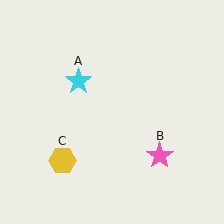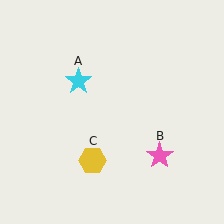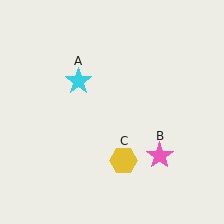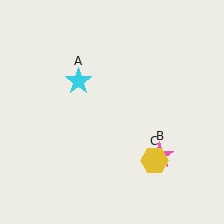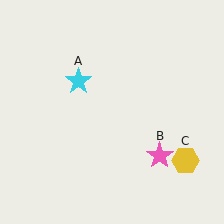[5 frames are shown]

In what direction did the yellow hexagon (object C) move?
The yellow hexagon (object C) moved right.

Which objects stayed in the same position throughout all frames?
Cyan star (object A) and pink star (object B) remained stationary.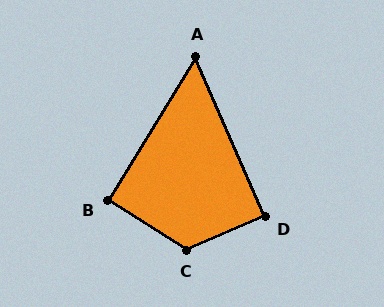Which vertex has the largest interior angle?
C, at approximately 125 degrees.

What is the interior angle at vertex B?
Approximately 90 degrees (approximately right).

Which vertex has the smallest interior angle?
A, at approximately 55 degrees.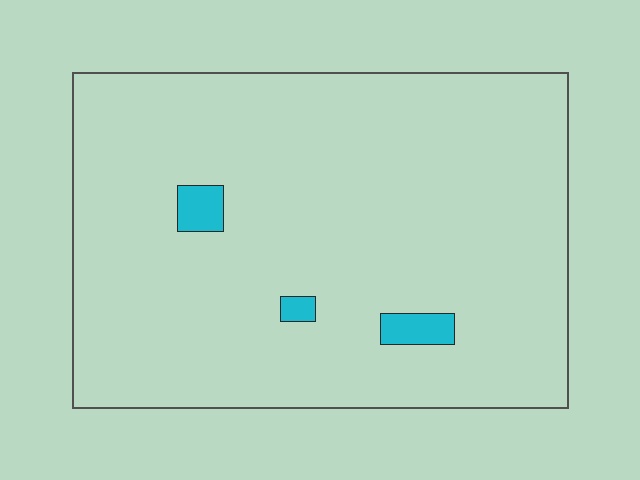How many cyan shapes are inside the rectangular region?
3.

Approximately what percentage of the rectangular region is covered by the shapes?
Approximately 5%.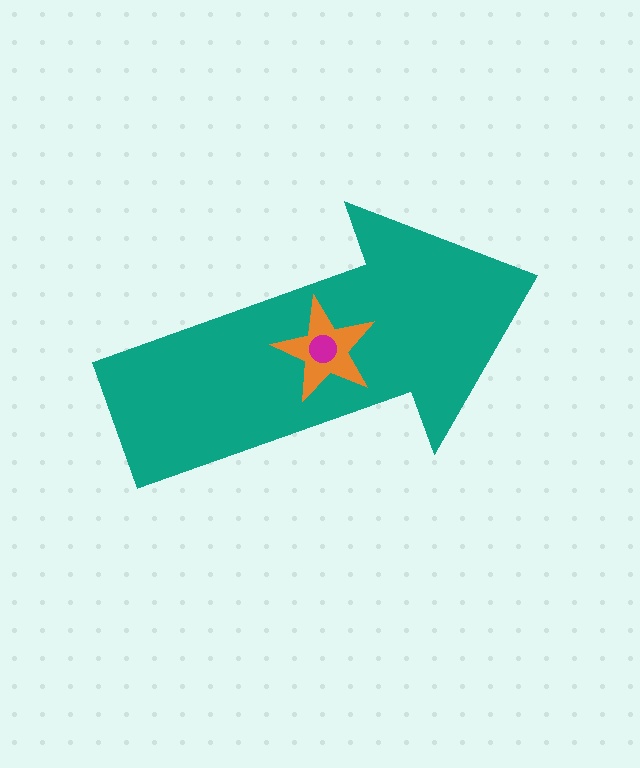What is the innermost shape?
The magenta circle.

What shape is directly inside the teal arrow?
The orange star.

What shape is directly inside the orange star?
The magenta circle.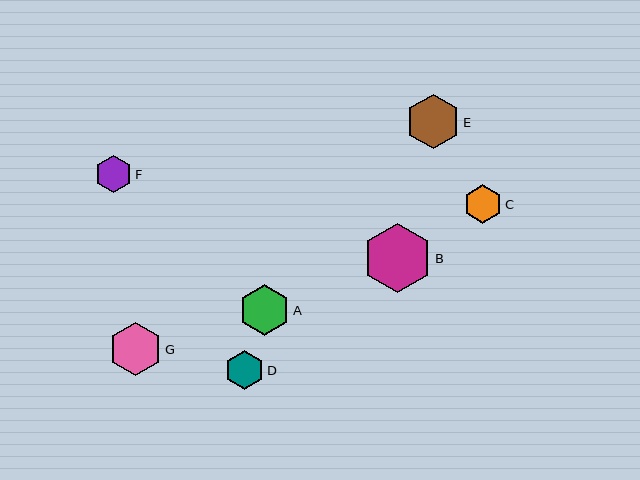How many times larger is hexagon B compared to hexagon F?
Hexagon B is approximately 1.8 times the size of hexagon F.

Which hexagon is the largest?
Hexagon B is the largest with a size of approximately 69 pixels.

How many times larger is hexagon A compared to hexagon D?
Hexagon A is approximately 1.3 times the size of hexagon D.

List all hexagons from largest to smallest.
From largest to smallest: B, E, G, A, D, C, F.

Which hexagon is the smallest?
Hexagon F is the smallest with a size of approximately 37 pixels.